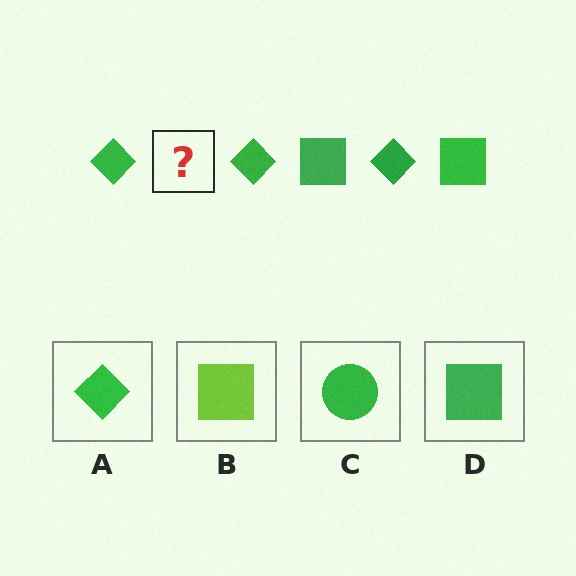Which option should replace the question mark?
Option D.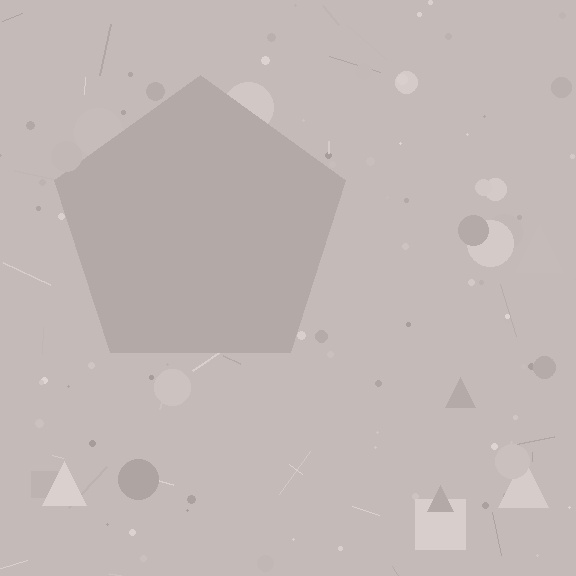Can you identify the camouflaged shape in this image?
The camouflaged shape is a pentagon.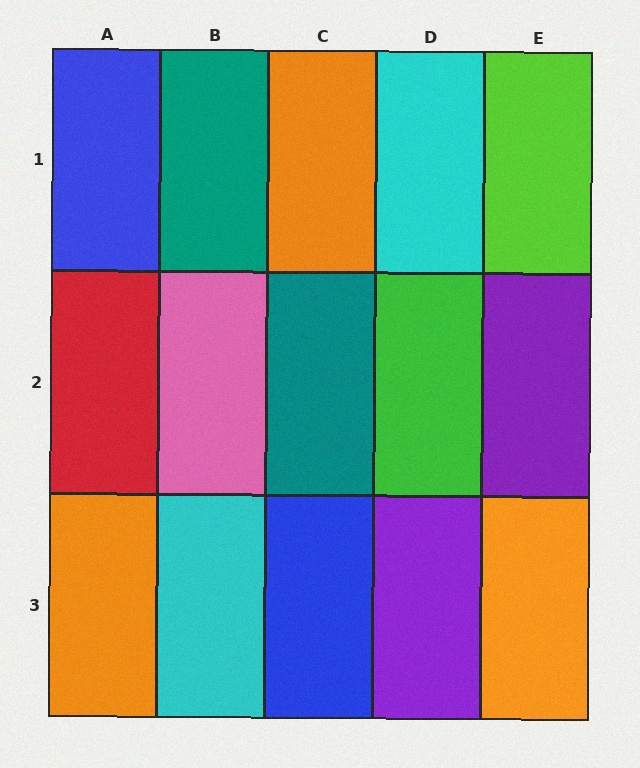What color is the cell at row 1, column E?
Lime.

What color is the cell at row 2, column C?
Teal.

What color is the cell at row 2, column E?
Purple.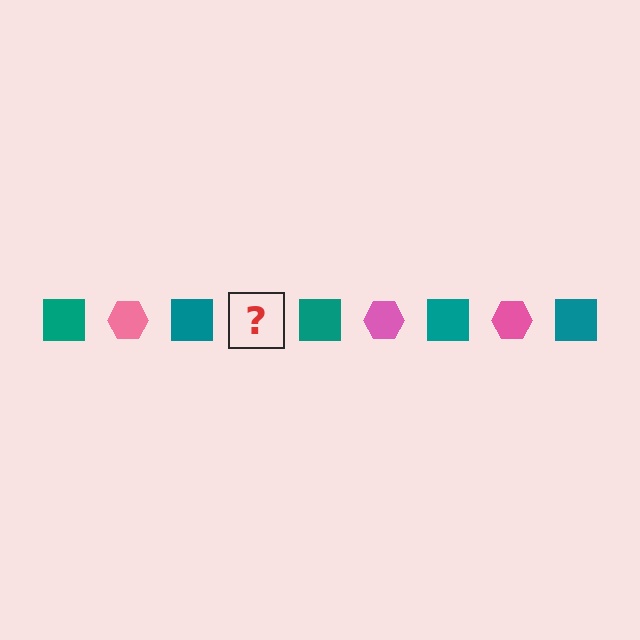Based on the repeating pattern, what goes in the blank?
The blank should be a pink hexagon.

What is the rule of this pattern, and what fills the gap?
The rule is that the pattern alternates between teal square and pink hexagon. The gap should be filled with a pink hexagon.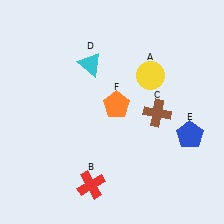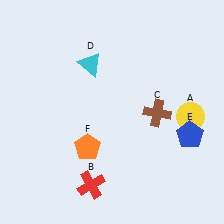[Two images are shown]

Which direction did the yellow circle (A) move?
The yellow circle (A) moved down.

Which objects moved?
The objects that moved are: the yellow circle (A), the orange pentagon (F).